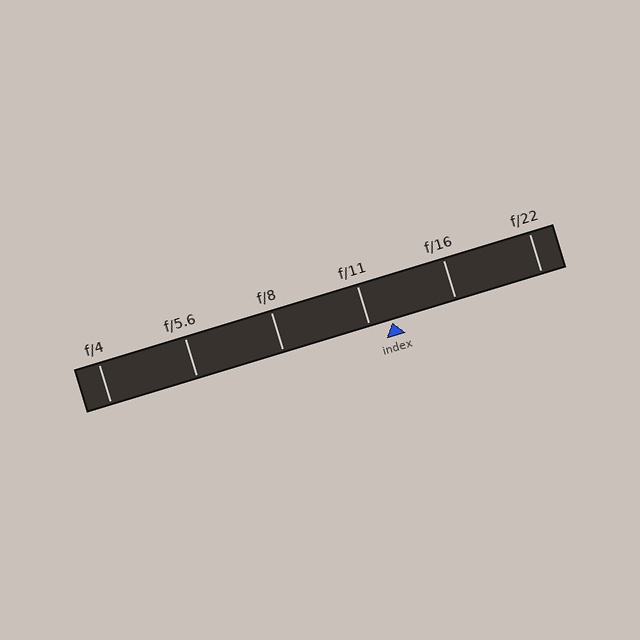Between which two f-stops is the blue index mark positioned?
The index mark is between f/11 and f/16.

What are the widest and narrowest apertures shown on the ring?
The widest aperture shown is f/4 and the narrowest is f/22.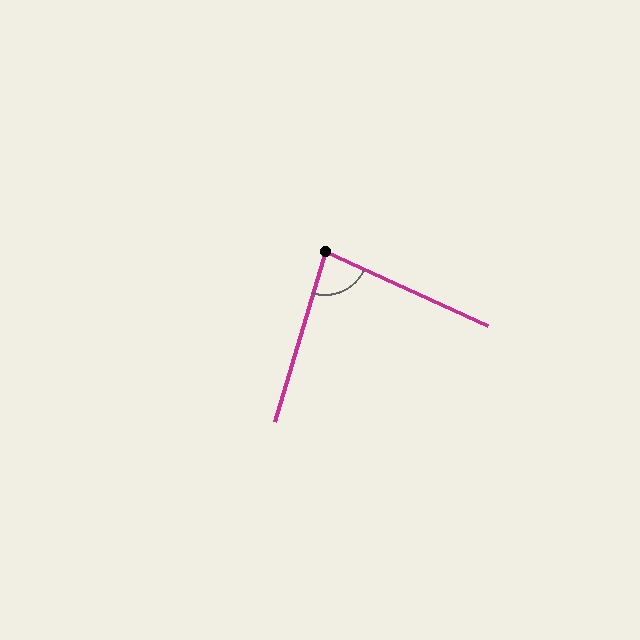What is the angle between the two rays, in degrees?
Approximately 82 degrees.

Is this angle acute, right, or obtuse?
It is acute.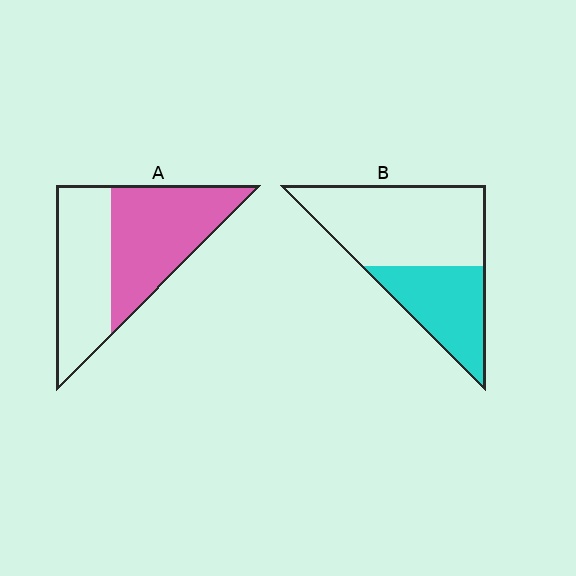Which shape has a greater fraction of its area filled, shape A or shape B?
Shape A.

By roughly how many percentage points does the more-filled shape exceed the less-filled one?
By roughly 15 percentage points (A over B).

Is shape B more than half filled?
No.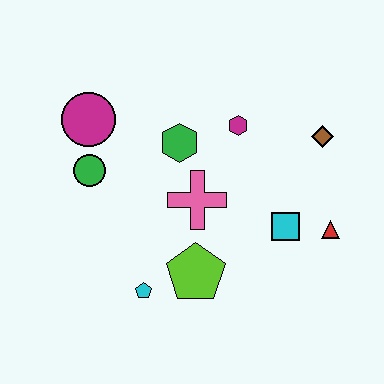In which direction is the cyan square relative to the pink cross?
The cyan square is to the right of the pink cross.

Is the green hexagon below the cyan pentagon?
No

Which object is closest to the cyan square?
The red triangle is closest to the cyan square.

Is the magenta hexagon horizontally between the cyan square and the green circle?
Yes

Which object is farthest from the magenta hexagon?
The cyan pentagon is farthest from the magenta hexagon.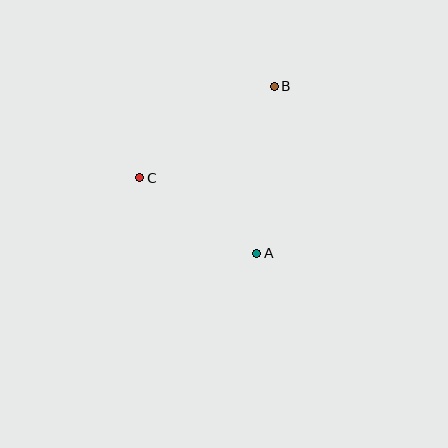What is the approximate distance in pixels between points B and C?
The distance between B and C is approximately 163 pixels.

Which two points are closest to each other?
Points A and C are closest to each other.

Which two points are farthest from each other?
Points A and B are farthest from each other.